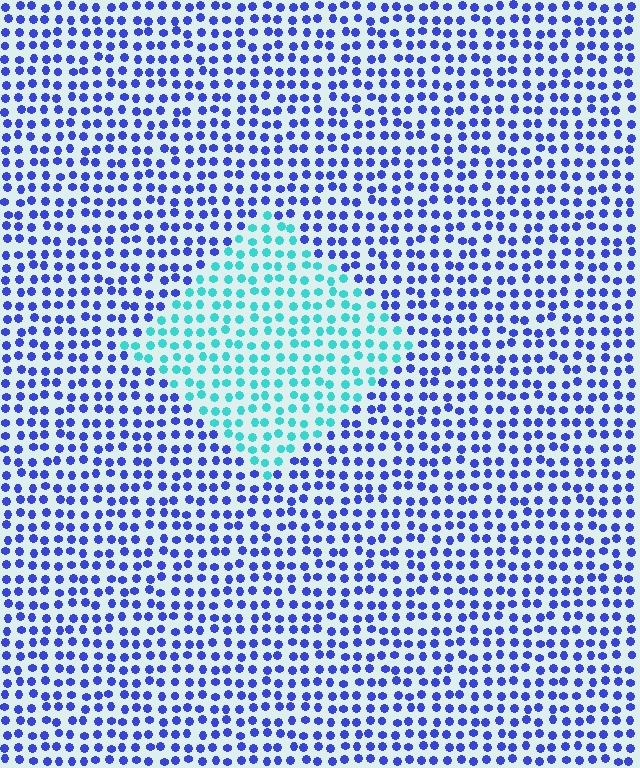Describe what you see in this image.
The image is filled with small blue elements in a uniform arrangement. A diamond-shaped region is visible where the elements are tinted to a slightly different hue, forming a subtle color boundary.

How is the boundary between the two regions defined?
The boundary is defined purely by a slight shift in hue (about 58 degrees). Spacing, size, and orientation are identical on both sides.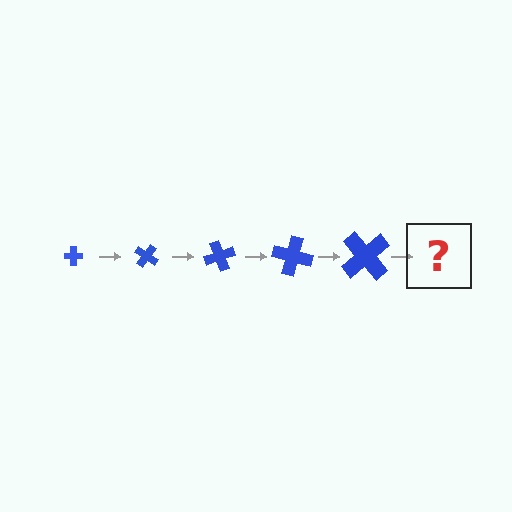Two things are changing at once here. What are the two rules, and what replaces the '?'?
The two rules are that the cross grows larger each step and it rotates 35 degrees each step. The '?' should be a cross, larger than the previous one and rotated 175 degrees from the start.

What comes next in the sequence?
The next element should be a cross, larger than the previous one and rotated 175 degrees from the start.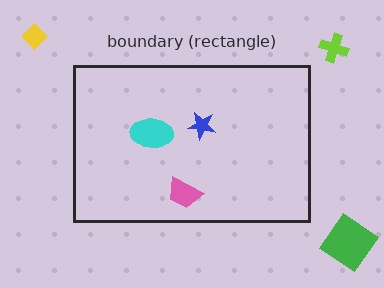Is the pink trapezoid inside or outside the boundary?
Inside.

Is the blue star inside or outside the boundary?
Inside.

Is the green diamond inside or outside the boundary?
Outside.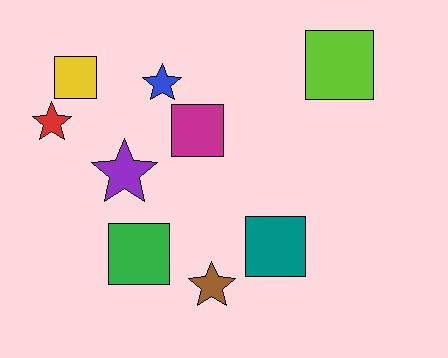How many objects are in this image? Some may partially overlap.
There are 9 objects.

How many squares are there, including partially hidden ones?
There are 5 squares.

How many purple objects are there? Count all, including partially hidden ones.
There is 1 purple object.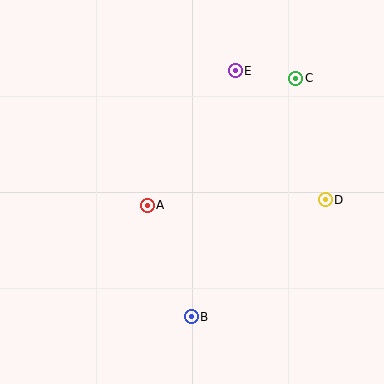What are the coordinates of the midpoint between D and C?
The midpoint between D and C is at (310, 139).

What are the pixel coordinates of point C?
Point C is at (296, 78).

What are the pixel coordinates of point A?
Point A is at (147, 205).